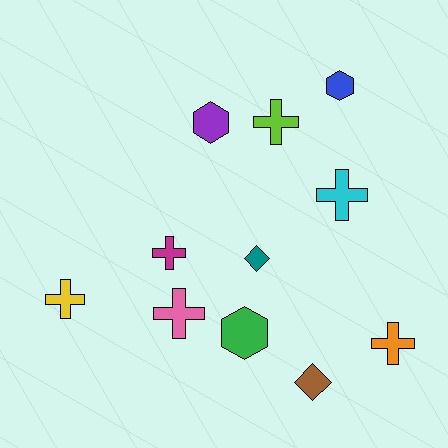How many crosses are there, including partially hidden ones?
There are 6 crosses.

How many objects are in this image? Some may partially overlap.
There are 11 objects.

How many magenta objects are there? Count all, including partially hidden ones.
There is 1 magenta object.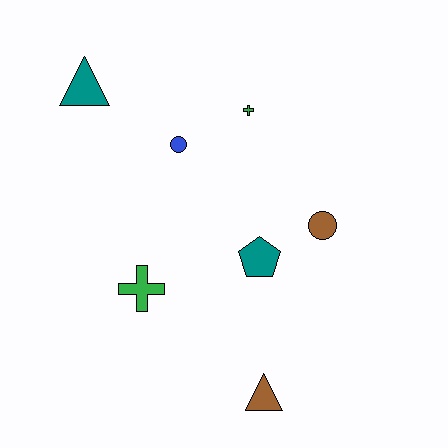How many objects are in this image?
There are 7 objects.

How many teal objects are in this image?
There are 2 teal objects.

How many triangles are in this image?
There are 2 triangles.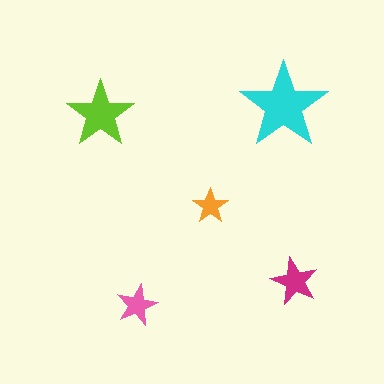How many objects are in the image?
There are 5 objects in the image.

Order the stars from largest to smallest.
the cyan one, the lime one, the magenta one, the pink one, the orange one.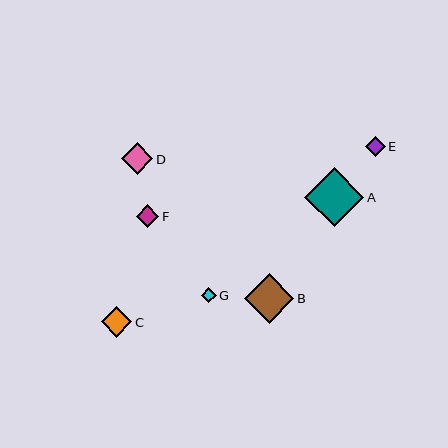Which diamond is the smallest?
Diamond G is the smallest with a size of approximately 15 pixels.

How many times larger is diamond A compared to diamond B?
Diamond A is approximately 1.2 times the size of diamond B.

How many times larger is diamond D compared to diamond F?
Diamond D is approximately 1.4 times the size of diamond F.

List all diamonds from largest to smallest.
From largest to smallest: A, B, D, C, F, E, G.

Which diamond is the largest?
Diamond A is the largest with a size of approximately 59 pixels.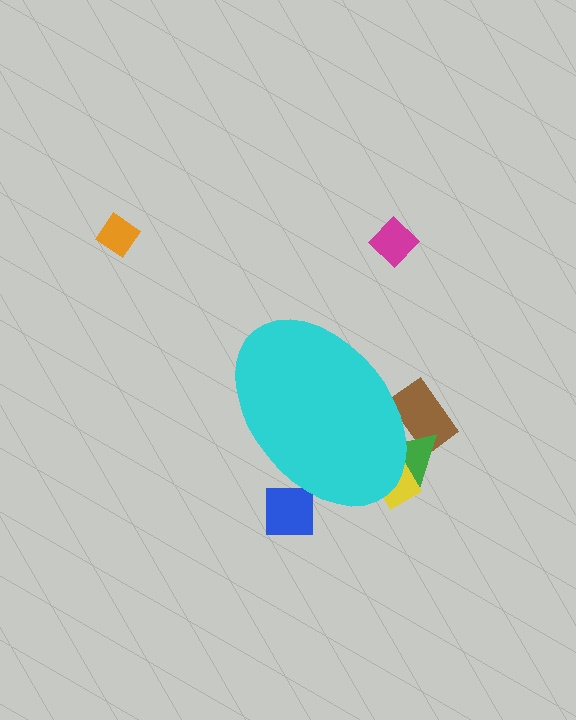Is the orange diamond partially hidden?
No, the orange diamond is fully visible.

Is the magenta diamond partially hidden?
No, the magenta diamond is fully visible.